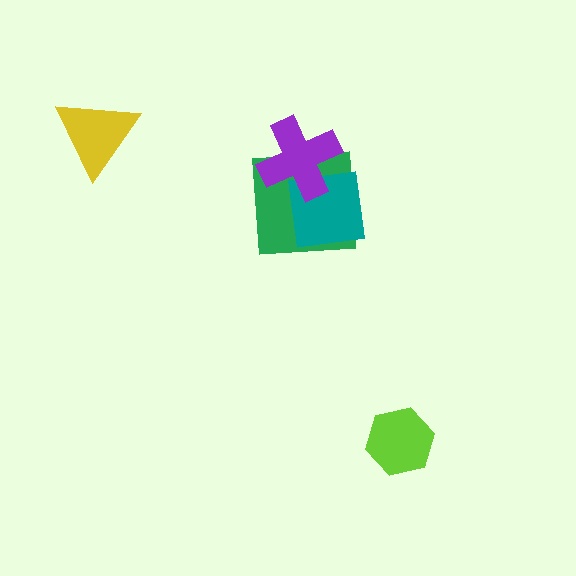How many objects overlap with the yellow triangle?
0 objects overlap with the yellow triangle.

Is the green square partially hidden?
Yes, it is partially covered by another shape.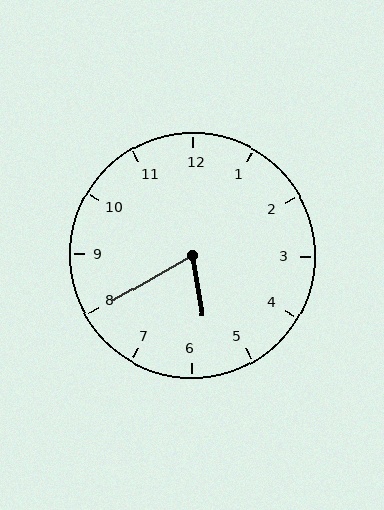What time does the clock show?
5:40.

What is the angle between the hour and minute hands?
Approximately 70 degrees.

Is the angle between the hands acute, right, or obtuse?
It is acute.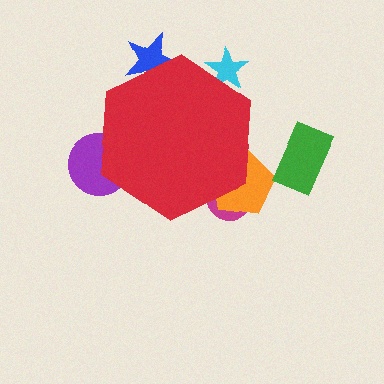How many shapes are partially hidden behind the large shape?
5 shapes are partially hidden.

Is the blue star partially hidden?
Yes, the blue star is partially hidden behind the red hexagon.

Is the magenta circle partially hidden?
Yes, the magenta circle is partially hidden behind the red hexagon.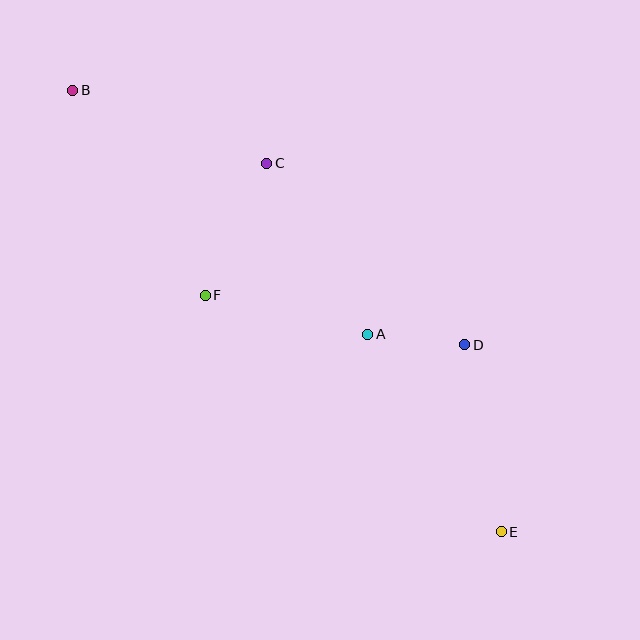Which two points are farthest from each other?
Points B and E are farthest from each other.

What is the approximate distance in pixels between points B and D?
The distance between B and D is approximately 468 pixels.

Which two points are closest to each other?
Points A and D are closest to each other.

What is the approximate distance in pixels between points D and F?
The distance between D and F is approximately 264 pixels.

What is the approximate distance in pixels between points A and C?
The distance between A and C is approximately 199 pixels.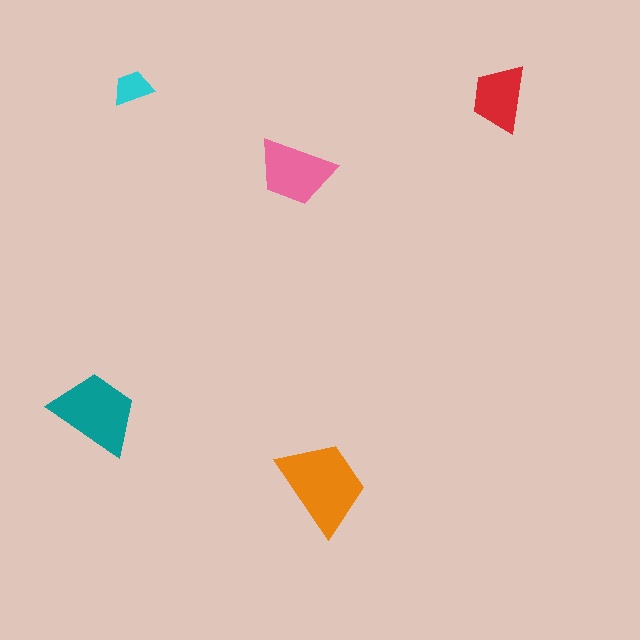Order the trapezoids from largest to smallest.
the orange one, the teal one, the pink one, the red one, the cyan one.